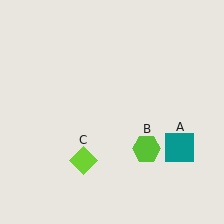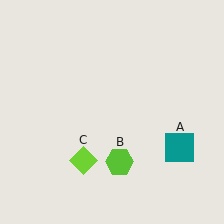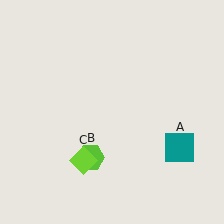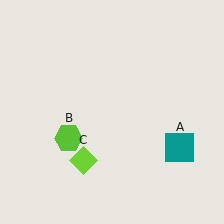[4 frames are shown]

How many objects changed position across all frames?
1 object changed position: lime hexagon (object B).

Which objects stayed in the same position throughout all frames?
Teal square (object A) and lime diamond (object C) remained stationary.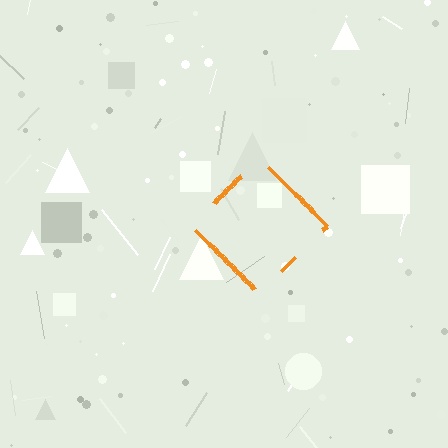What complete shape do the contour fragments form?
The contour fragments form a diamond.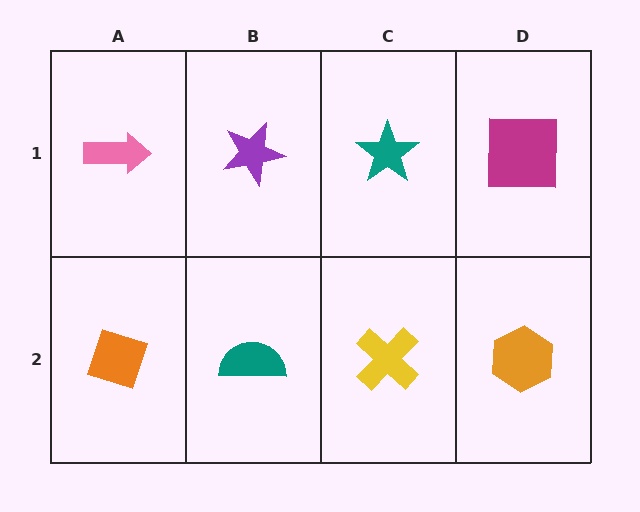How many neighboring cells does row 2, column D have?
2.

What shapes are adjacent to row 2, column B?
A purple star (row 1, column B), an orange diamond (row 2, column A), a yellow cross (row 2, column C).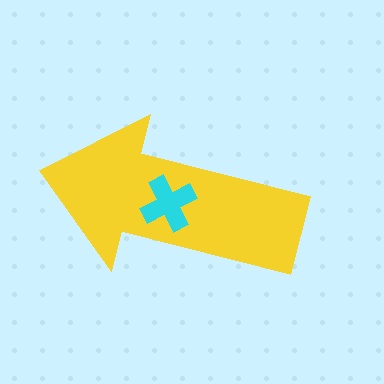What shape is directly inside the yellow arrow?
The cyan cross.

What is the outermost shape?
The yellow arrow.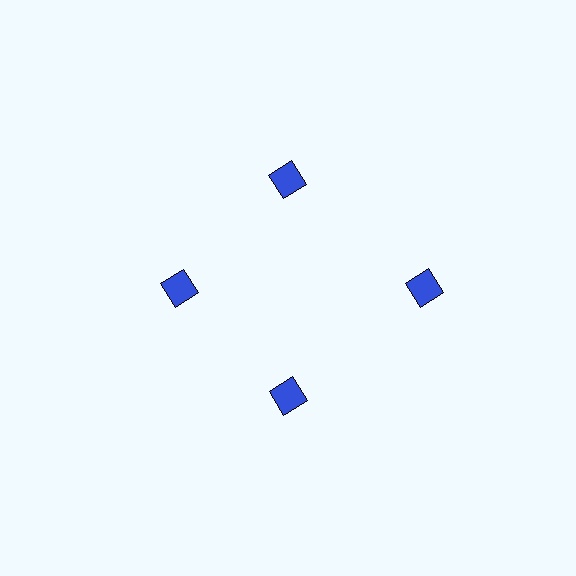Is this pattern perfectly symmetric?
No. The 4 blue squares are arranged in a ring, but one element near the 3 o'clock position is pushed outward from the center, breaking the 4-fold rotational symmetry.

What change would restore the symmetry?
The symmetry would be restored by moving it inward, back onto the ring so that all 4 squares sit at equal angles and equal distance from the center.